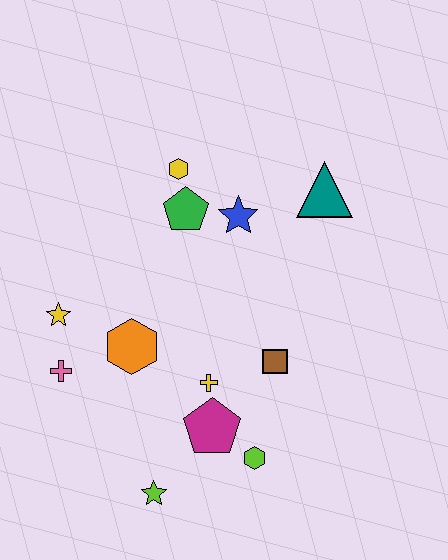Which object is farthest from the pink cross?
The teal triangle is farthest from the pink cross.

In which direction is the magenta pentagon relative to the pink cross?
The magenta pentagon is to the right of the pink cross.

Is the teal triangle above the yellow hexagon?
No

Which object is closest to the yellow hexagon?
The green pentagon is closest to the yellow hexagon.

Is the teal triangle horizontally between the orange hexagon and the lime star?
No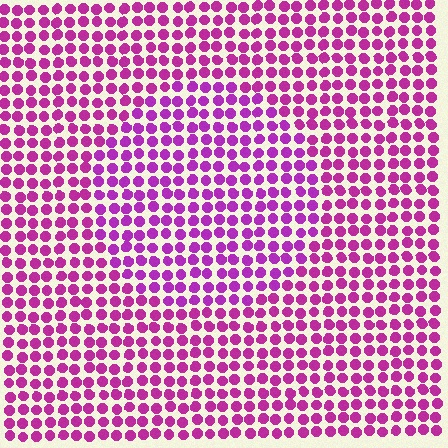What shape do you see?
I see a circle.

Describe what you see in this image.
The image is filled with small magenta elements in a uniform arrangement. A circle-shaped region is visible where the elements are tinted to a slightly different hue, forming a subtle color boundary.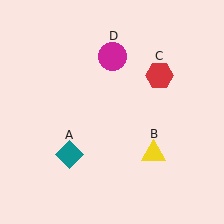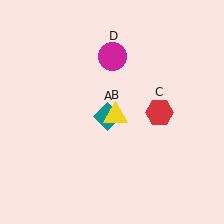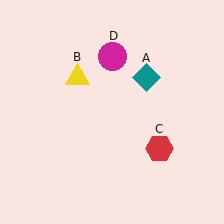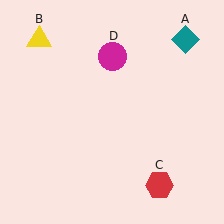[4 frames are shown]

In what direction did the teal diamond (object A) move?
The teal diamond (object A) moved up and to the right.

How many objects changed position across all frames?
3 objects changed position: teal diamond (object A), yellow triangle (object B), red hexagon (object C).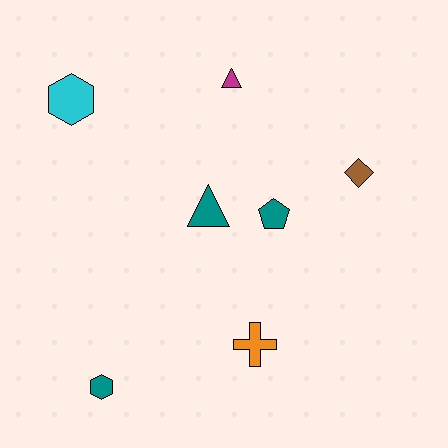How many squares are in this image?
There are no squares.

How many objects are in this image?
There are 7 objects.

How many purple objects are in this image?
There are no purple objects.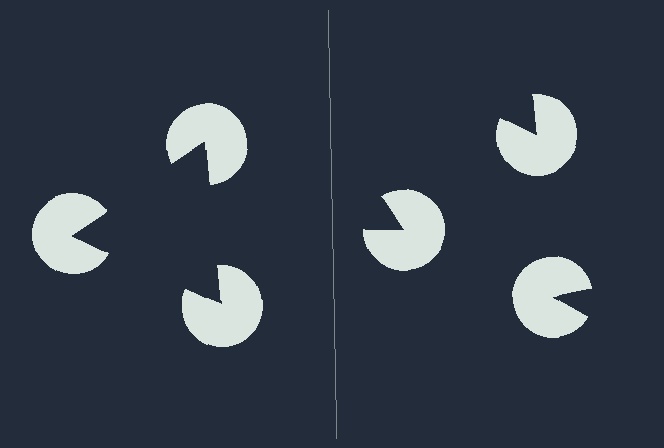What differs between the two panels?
The pac-man discs are positioned identically on both sides; only the wedge orientations differ. On the left they align to a triangle; on the right they are misaligned.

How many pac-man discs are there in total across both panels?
6 — 3 on each side.